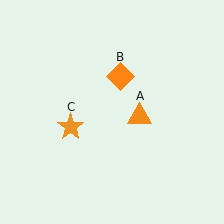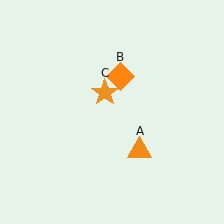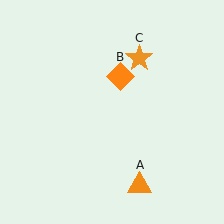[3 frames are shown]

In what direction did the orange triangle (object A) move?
The orange triangle (object A) moved down.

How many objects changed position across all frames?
2 objects changed position: orange triangle (object A), orange star (object C).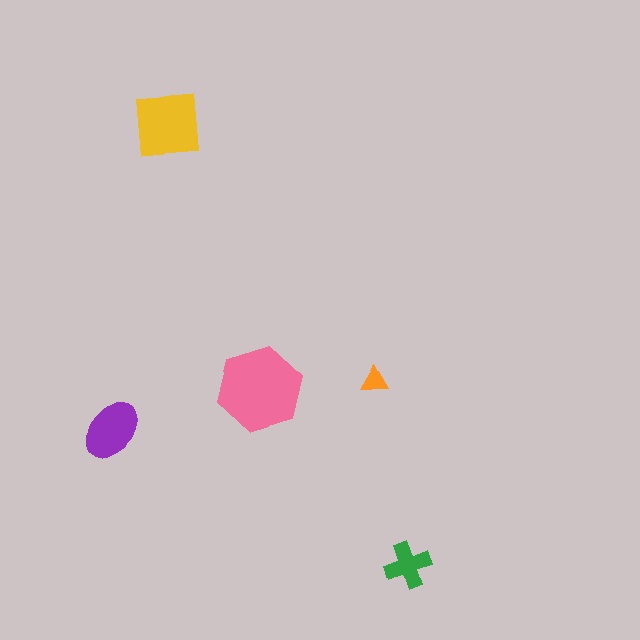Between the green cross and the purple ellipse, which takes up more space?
The purple ellipse.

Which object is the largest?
The pink hexagon.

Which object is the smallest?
The orange triangle.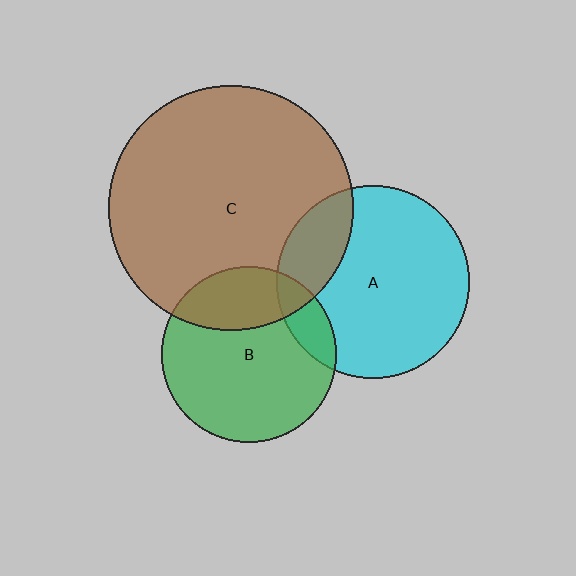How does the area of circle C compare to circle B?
Approximately 2.0 times.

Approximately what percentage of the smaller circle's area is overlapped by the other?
Approximately 15%.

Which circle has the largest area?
Circle C (brown).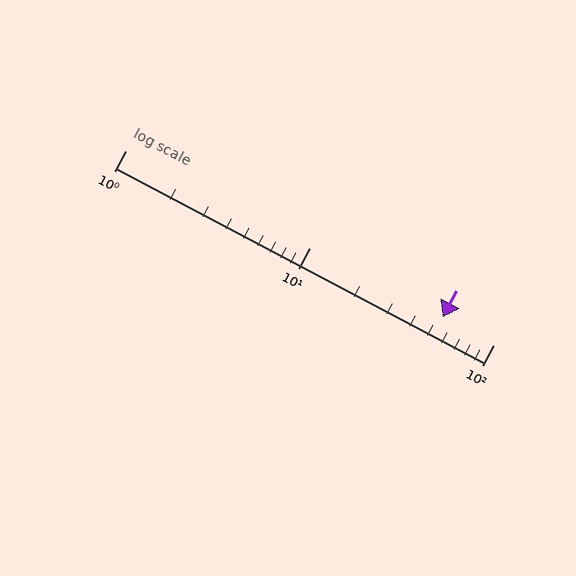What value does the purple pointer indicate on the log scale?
The pointer indicates approximately 53.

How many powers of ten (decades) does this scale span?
The scale spans 2 decades, from 1 to 100.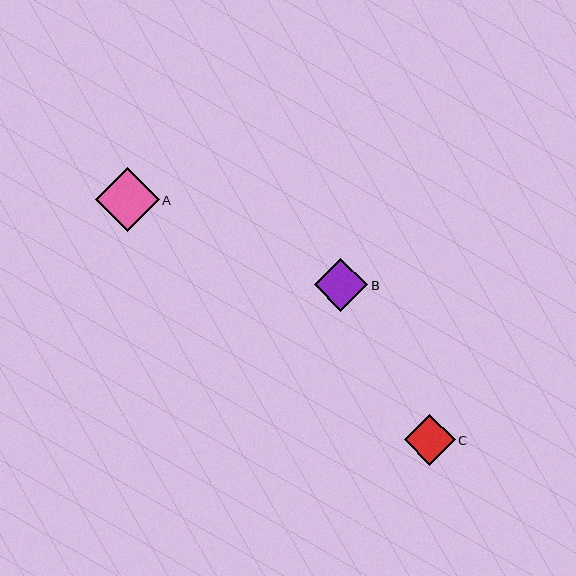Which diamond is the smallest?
Diamond C is the smallest with a size of approximately 51 pixels.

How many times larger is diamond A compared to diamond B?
Diamond A is approximately 1.2 times the size of diamond B.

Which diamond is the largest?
Diamond A is the largest with a size of approximately 64 pixels.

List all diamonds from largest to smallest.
From largest to smallest: A, B, C.